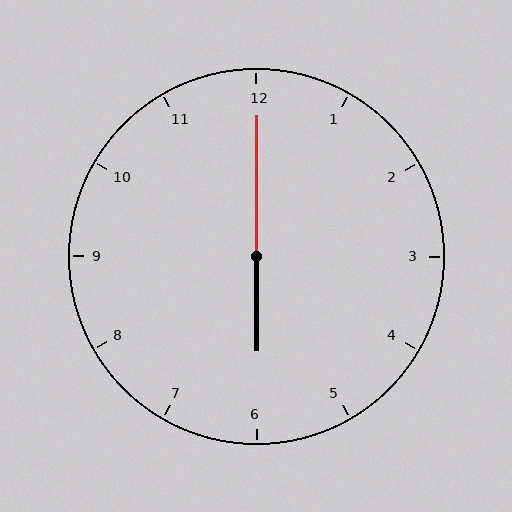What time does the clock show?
6:00.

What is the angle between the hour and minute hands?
Approximately 180 degrees.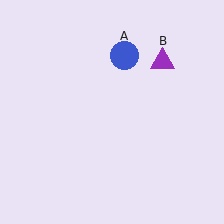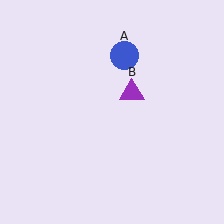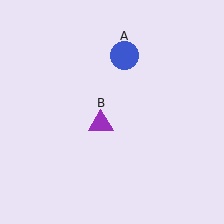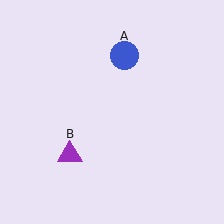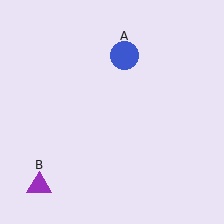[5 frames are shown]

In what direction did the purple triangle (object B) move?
The purple triangle (object B) moved down and to the left.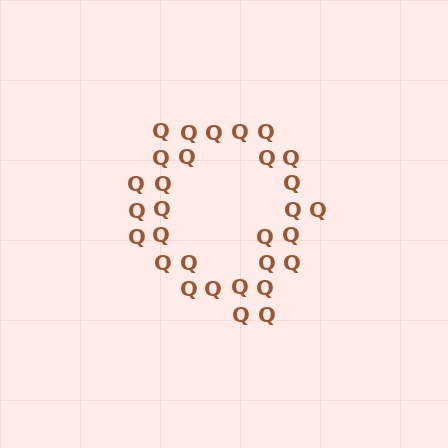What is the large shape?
The large shape is the letter Q.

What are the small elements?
The small elements are letter Q's.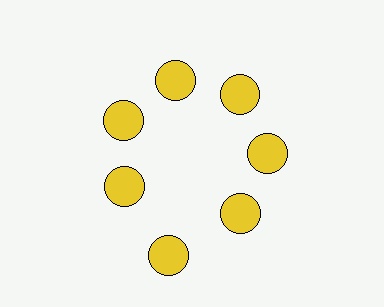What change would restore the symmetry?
The symmetry would be restored by moving it inward, back onto the ring so that all 7 circles sit at equal angles and equal distance from the center.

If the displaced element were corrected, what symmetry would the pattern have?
It would have 7-fold rotational symmetry — the pattern would map onto itself every 51 degrees.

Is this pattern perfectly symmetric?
No. The 7 yellow circles are arranged in a ring, but one element near the 6 o'clock position is pushed outward from the center, breaking the 7-fold rotational symmetry.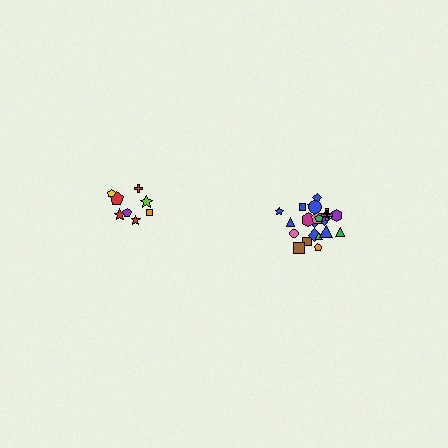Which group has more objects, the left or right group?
The right group.